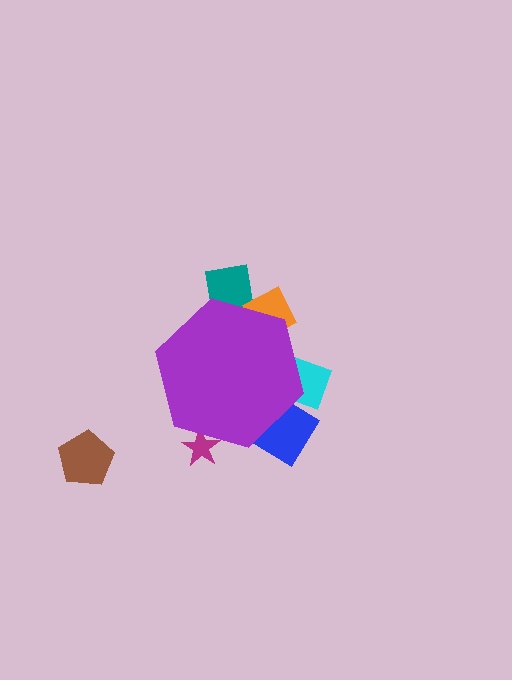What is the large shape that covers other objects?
A purple hexagon.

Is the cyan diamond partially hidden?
Yes, the cyan diamond is partially hidden behind the purple hexagon.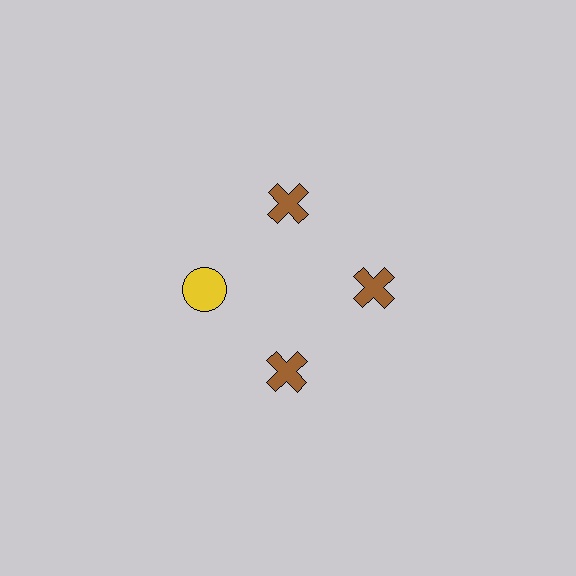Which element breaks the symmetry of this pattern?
The yellow circle at roughly the 9 o'clock position breaks the symmetry. All other shapes are brown crosses.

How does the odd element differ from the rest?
It differs in both color (yellow instead of brown) and shape (circle instead of cross).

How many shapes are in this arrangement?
There are 4 shapes arranged in a ring pattern.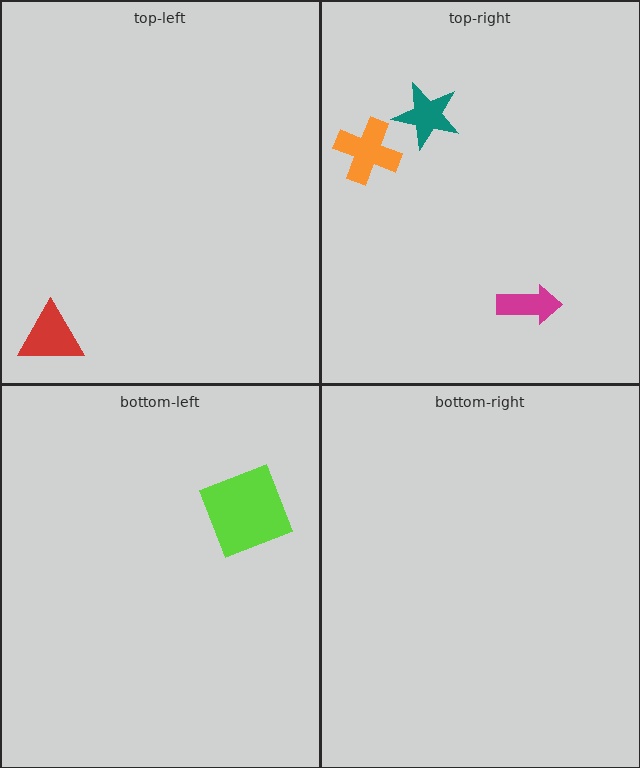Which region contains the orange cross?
The top-right region.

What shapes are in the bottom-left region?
The lime diamond.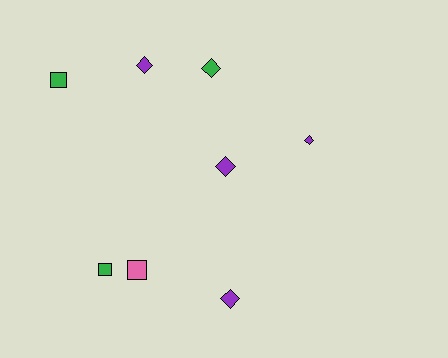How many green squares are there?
There are 2 green squares.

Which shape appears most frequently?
Diamond, with 5 objects.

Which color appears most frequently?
Purple, with 4 objects.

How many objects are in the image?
There are 8 objects.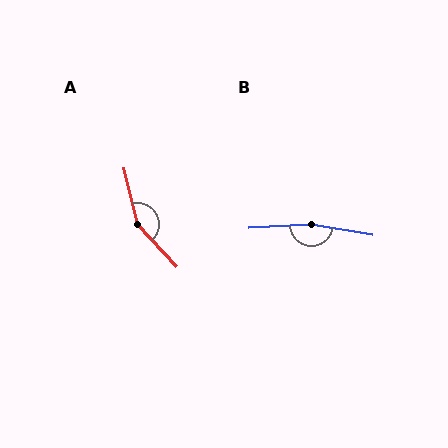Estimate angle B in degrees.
Approximately 167 degrees.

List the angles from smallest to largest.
A (151°), B (167°).